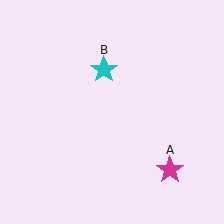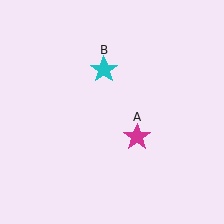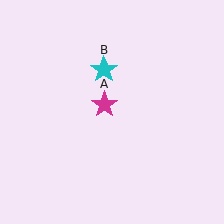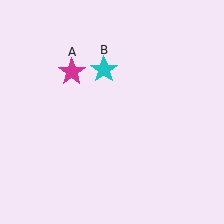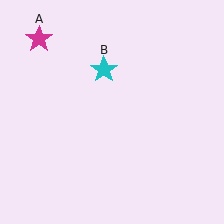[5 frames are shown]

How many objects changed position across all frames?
1 object changed position: magenta star (object A).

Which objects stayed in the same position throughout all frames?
Cyan star (object B) remained stationary.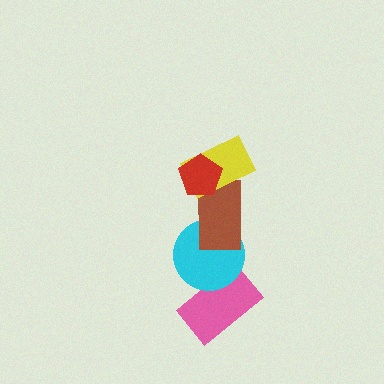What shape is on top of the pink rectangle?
The cyan circle is on top of the pink rectangle.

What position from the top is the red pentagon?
The red pentagon is 1st from the top.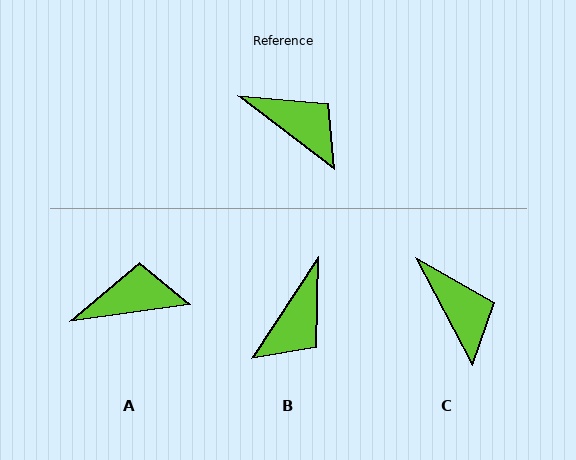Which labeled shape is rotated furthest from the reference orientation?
B, about 86 degrees away.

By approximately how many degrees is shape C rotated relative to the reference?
Approximately 25 degrees clockwise.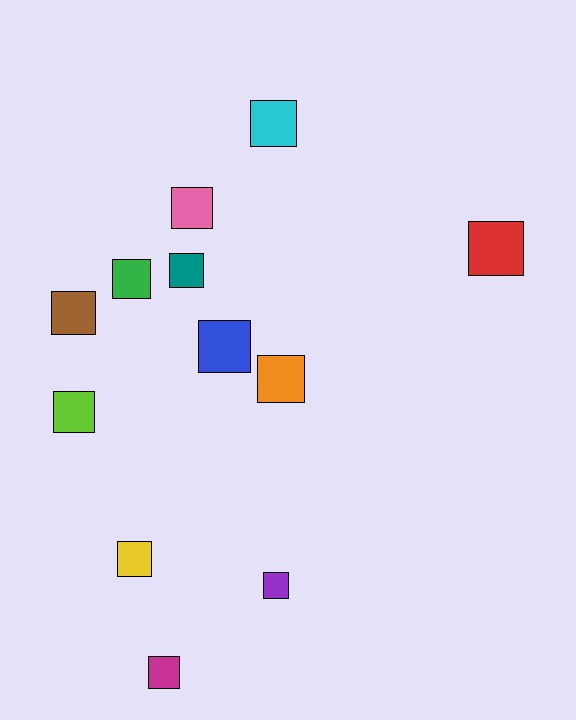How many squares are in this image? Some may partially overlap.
There are 12 squares.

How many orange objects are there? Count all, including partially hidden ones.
There is 1 orange object.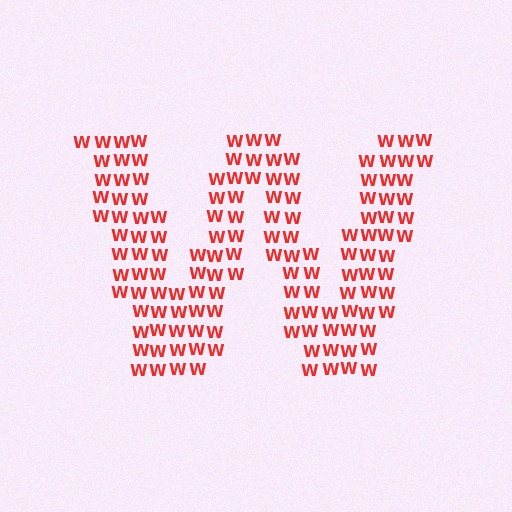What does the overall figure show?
The overall figure shows the letter W.